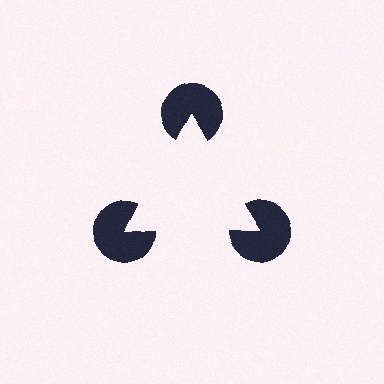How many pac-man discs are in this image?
There are 3 — one at each vertex of the illusory triangle.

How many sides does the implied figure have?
3 sides.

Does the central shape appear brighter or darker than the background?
It typically appears slightly brighter than the background, even though no actual brightness change is drawn.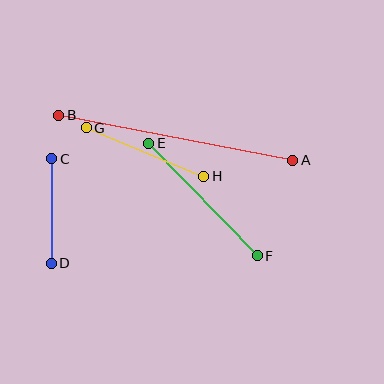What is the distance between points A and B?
The distance is approximately 238 pixels.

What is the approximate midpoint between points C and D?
The midpoint is at approximately (51, 211) pixels.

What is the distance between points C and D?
The distance is approximately 104 pixels.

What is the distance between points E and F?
The distance is approximately 156 pixels.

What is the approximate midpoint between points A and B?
The midpoint is at approximately (176, 138) pixels.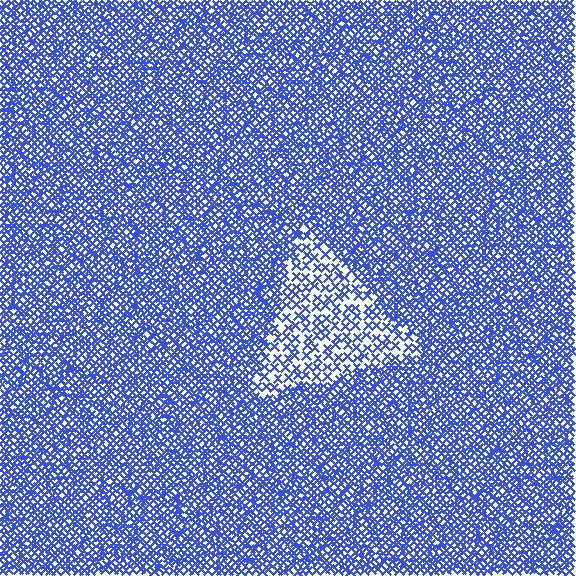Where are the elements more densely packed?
The elements are more densely packed outside the triangle boundary.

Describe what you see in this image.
The image contains small blue elements arranged at two different densities. A triangle-shaped region is visible where the elements are less densely packed than the surrounding area.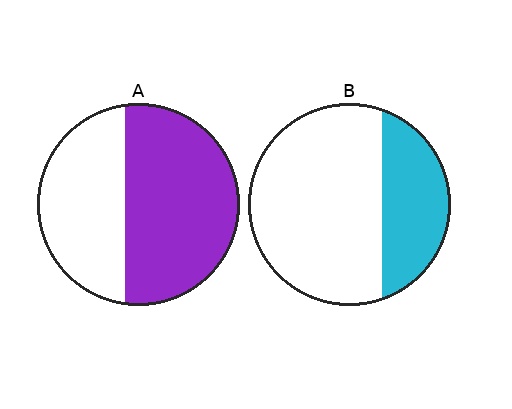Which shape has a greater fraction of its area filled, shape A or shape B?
Shape A.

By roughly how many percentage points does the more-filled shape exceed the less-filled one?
By roughly 30 percentage points (A over B).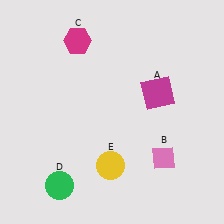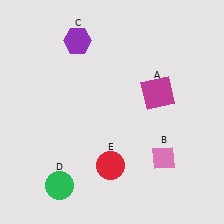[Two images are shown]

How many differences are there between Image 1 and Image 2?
There are 2 differences between the two images.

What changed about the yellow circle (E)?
In Image 1, E is yellow. In Image 2, it changed to red.